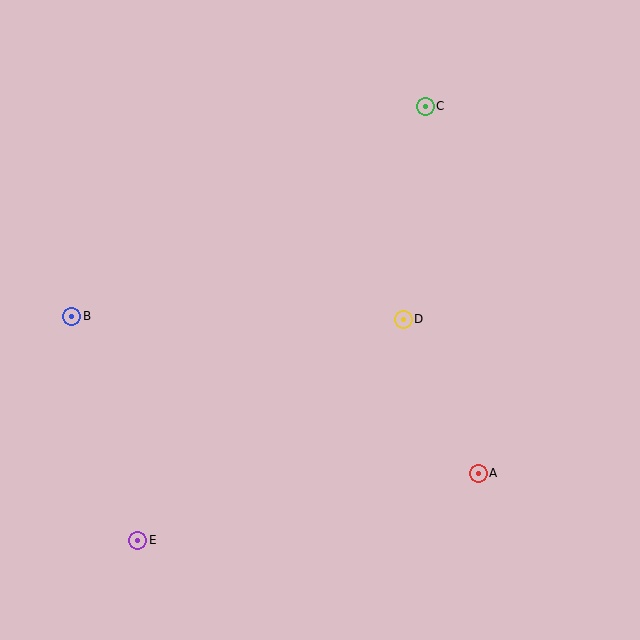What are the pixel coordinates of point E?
Point E is at (138, 540).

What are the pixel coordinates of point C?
Point C is at (425, 106).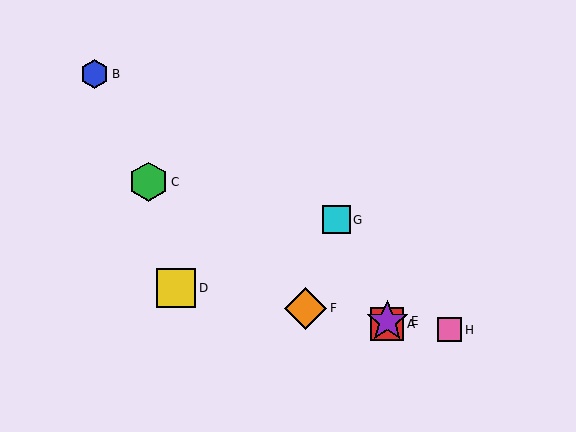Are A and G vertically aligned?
No, A is at x≈387 and G is at x≈336.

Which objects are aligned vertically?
Objects A, E are aligned vertically.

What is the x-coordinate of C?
Object C is at x≈148.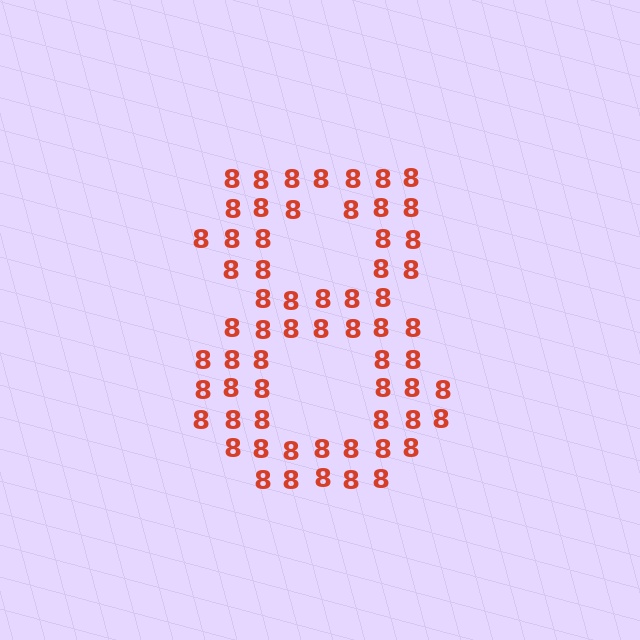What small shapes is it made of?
It is made of small digit 8's.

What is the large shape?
The large shape is the digit 8.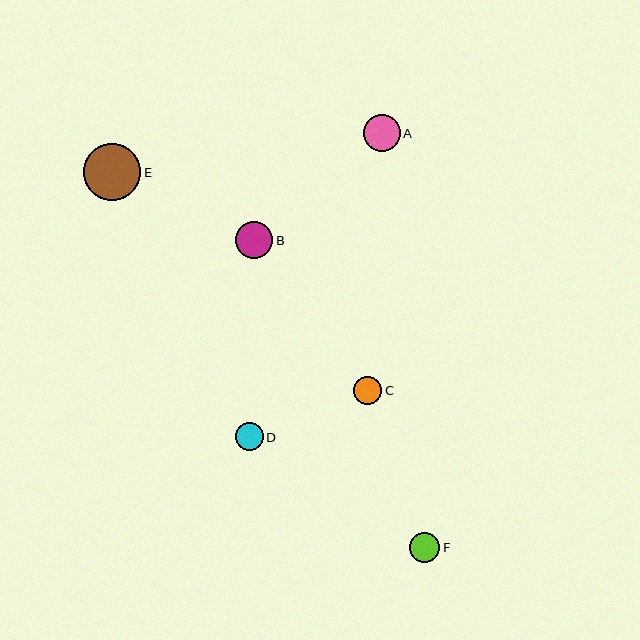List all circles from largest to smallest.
From largest to smallest: E, A, B, F, C, D.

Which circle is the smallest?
Circle D is the smallest with a size of approximately 28 pixels.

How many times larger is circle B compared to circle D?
Circle B is approximately 1.3 times the size of circle D.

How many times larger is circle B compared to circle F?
Circle B is approximately 1.2 times the size of circle F.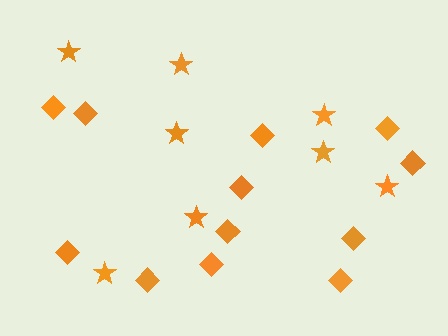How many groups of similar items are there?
There are 2 groups: one group of stars (8) and one group of diamonds (12).